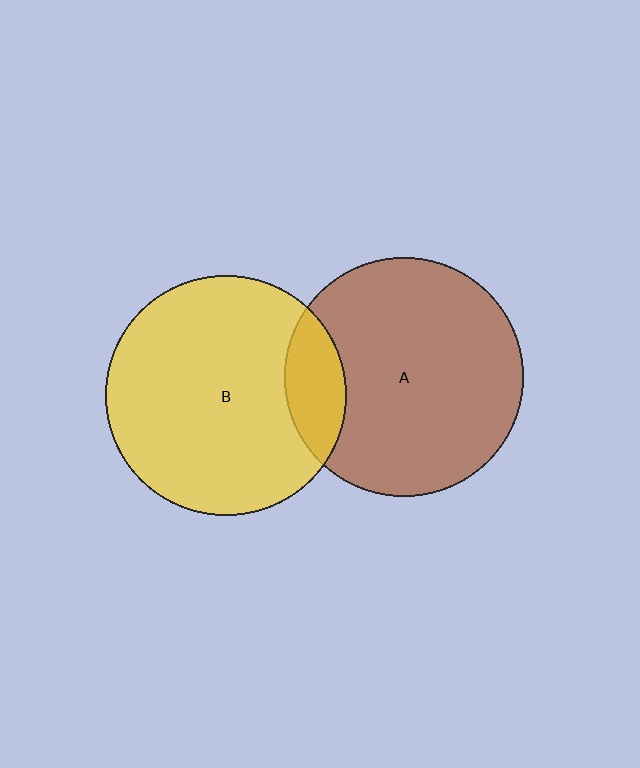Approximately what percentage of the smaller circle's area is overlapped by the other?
Approximately 15%.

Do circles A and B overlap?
Yes.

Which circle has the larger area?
Circle B (yellow).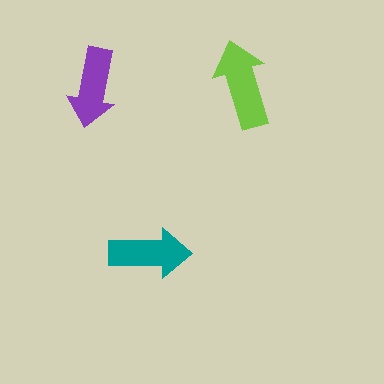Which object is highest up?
The lime arrow is topmost.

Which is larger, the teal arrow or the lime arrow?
The lime one.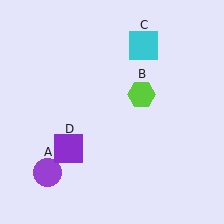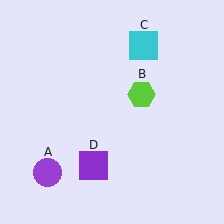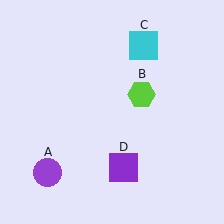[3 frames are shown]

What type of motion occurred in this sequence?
The purple square (object D) rotated counterclockwise around the center of the scene.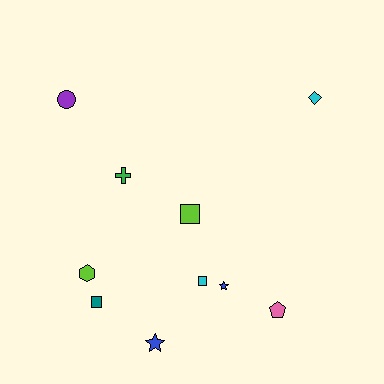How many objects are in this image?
There are 10 objects.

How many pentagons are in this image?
There is 1 pentagon.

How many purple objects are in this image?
There is 1 purple object.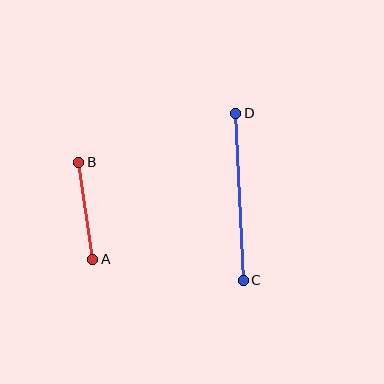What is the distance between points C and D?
The distance is approximately 167 pixels.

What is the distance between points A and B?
The distance is approximately 98 pixels.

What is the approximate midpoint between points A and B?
The midpoint is at approximately (86, 211) pixels.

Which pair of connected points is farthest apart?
Points C and D are farthest apart.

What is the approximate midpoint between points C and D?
The midpoint is at approximately (240, 197) pixels.